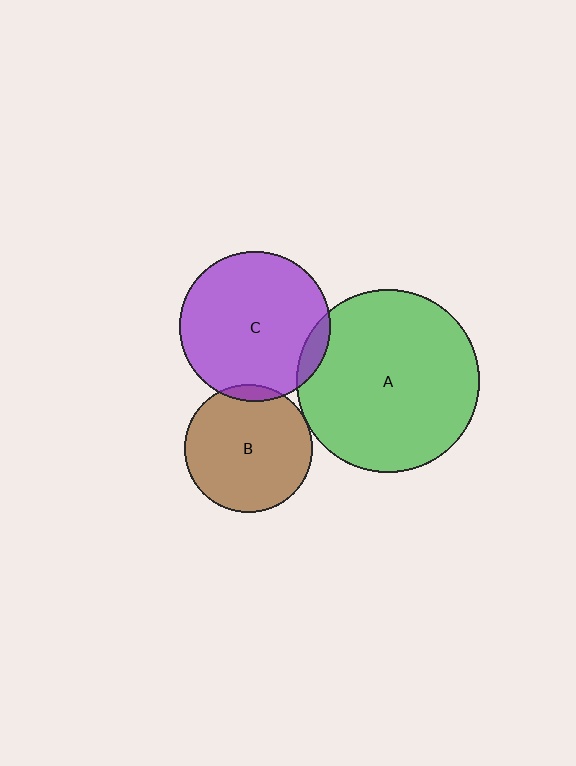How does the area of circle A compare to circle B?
Approximately 2.1 times.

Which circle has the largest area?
Circle A (green).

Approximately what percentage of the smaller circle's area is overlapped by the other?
Approximately 10%.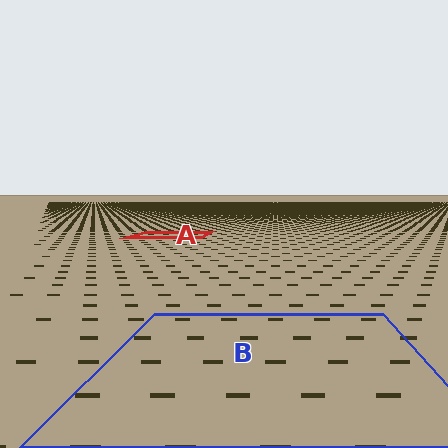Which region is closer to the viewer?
Region B is closer. The texture elements there are larger and more spread out.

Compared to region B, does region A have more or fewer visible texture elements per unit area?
Region A has more texture elements per unit area — they are packed more densely because it is farther away.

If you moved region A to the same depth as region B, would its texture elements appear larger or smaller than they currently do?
They would appear larger. At a closer depth, the same texture elements are projected at a bigger on-screen size.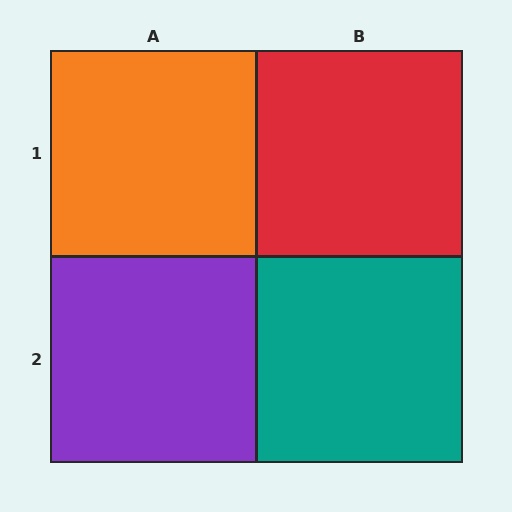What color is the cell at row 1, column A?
Orange.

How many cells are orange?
1 cell is orange.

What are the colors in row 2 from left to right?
Purple, teal.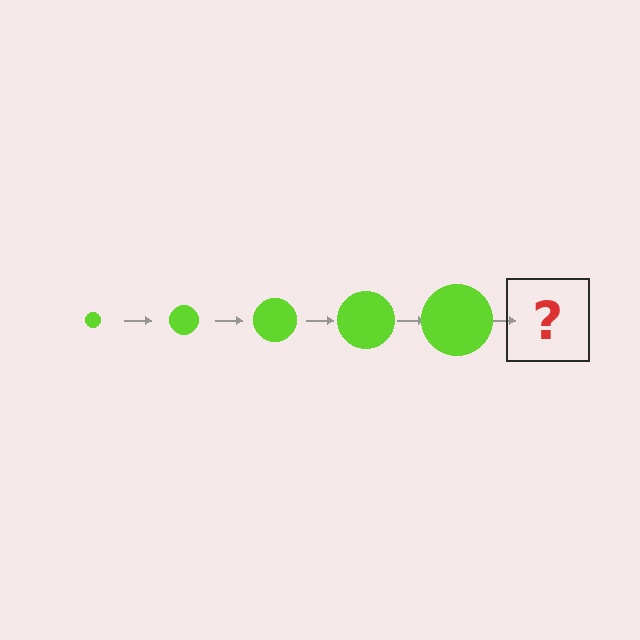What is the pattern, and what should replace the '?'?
The pattern is that the circle gets progressively larger each step. The '?' should be a lime circle, larger than the previous one.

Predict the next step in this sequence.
The next step is a lime circle, larger than the previous one.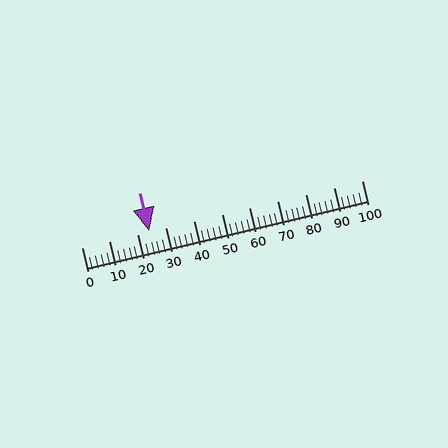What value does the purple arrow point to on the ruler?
The purple arrow points to approximately 24.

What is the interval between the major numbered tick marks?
The major tick marks are spaced 10 units apart.